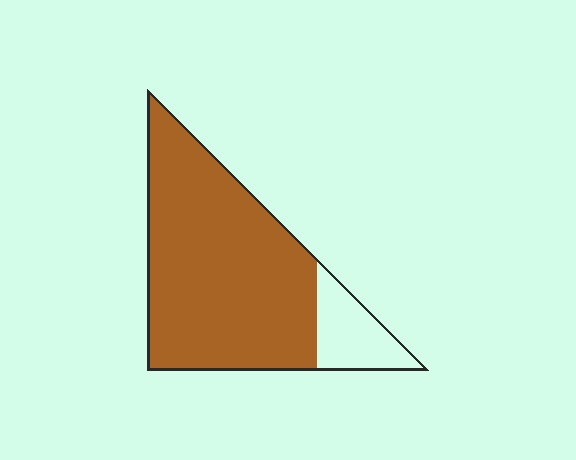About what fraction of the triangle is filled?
About five sixths (5/6).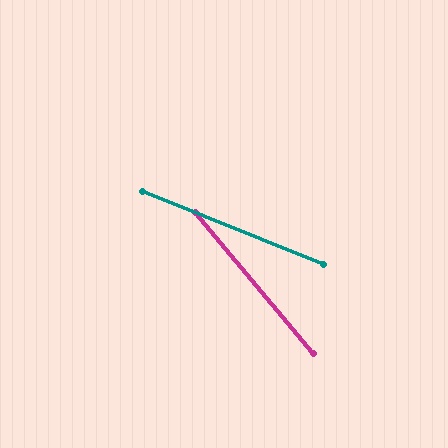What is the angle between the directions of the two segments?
Approximately 28 degrees.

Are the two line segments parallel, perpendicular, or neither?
Neither parallel nor perpendicular — they differ by about 28°.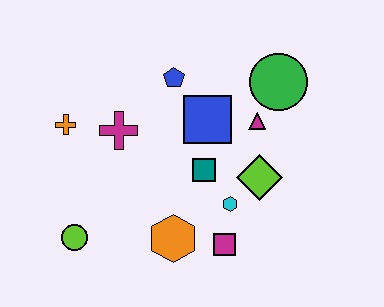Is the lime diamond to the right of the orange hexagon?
Yes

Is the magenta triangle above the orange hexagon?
Yes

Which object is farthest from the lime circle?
The green circle is farthest from the lime circle.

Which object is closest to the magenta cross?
The orange cross is closest to the magenta cross.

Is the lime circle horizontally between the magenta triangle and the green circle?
No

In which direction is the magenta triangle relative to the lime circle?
The magenta triangle is to the right of the lime circle.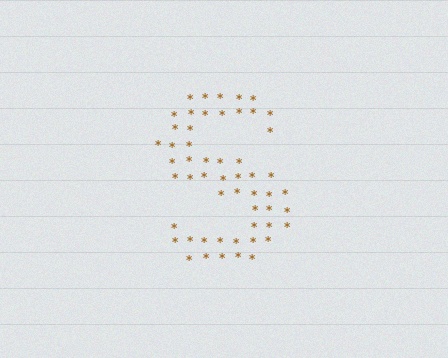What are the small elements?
The small elements are asterisks.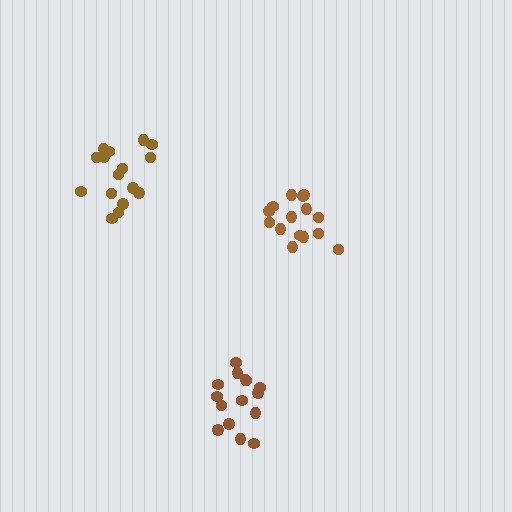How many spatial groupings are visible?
There are 3 spatial groupings.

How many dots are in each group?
Group 1: 16 dots, Group 2: 15 dots, Group 3: 15 dots (46 total).